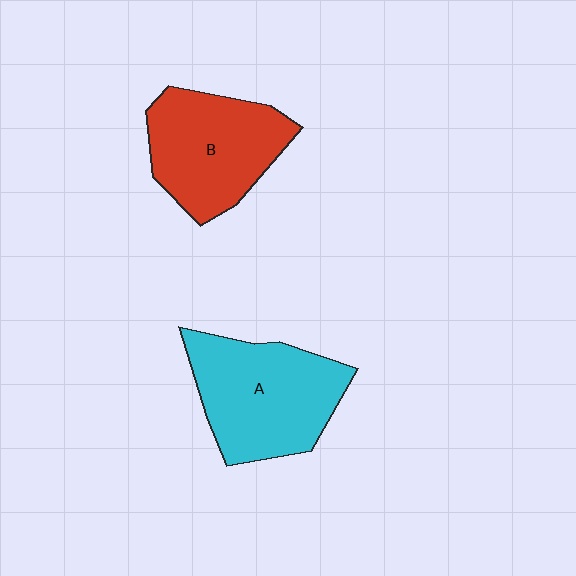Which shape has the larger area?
Shape A (cyan).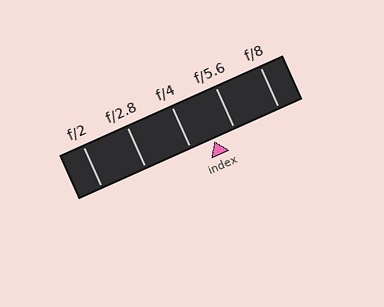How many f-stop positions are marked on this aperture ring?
There are 5 f-stop positions marked.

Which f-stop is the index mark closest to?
The index mark is closest to f/5.6.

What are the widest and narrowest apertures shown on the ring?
The widest aperture shown is f/2 and the narrowest is f/8.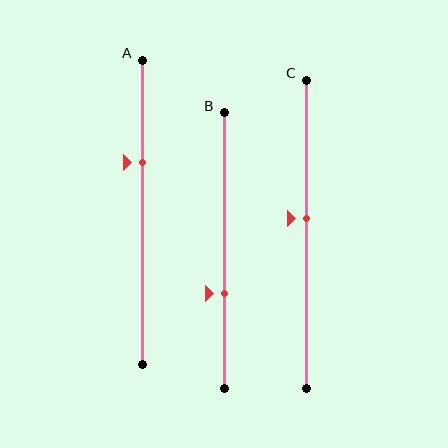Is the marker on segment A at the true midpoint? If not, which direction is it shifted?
No, the marker on segment A is shifted upward by about 16% of the segment length.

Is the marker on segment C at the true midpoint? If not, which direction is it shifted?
No, the marker on segment C is shifted upward by about 5% of the segment length.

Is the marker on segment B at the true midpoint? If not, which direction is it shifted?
No, the marker on segment B is shifted downward by about 16% of the segment length.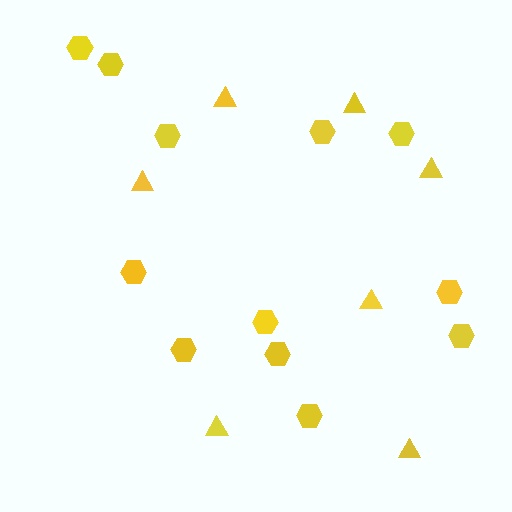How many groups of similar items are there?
There are 2 groups: one group of triangles (7) and one group of hexagons (12).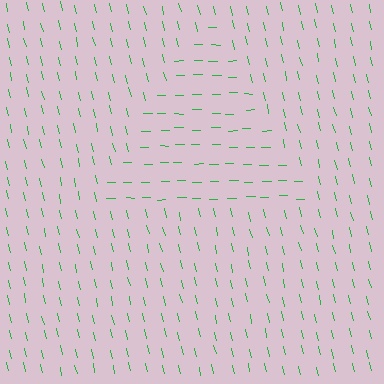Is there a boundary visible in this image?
Yes, there is a texture boundary formed by a change in line orientation.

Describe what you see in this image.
The image is filled with small green line segments. A triangle region in the image has lines oriented differently from the surrounding lines, creating a visible texture boundary.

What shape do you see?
I see a triangle.